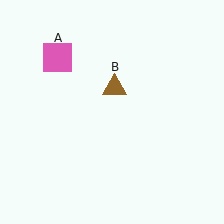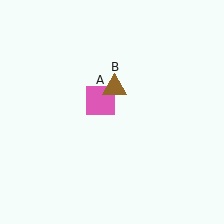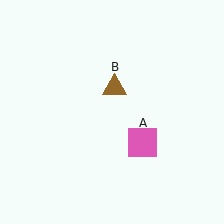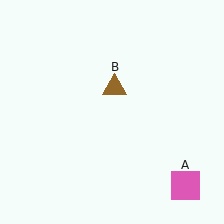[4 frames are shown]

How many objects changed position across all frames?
1 object changed position: pink square (object A).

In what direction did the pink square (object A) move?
The pink square (object A) moved down and to the right.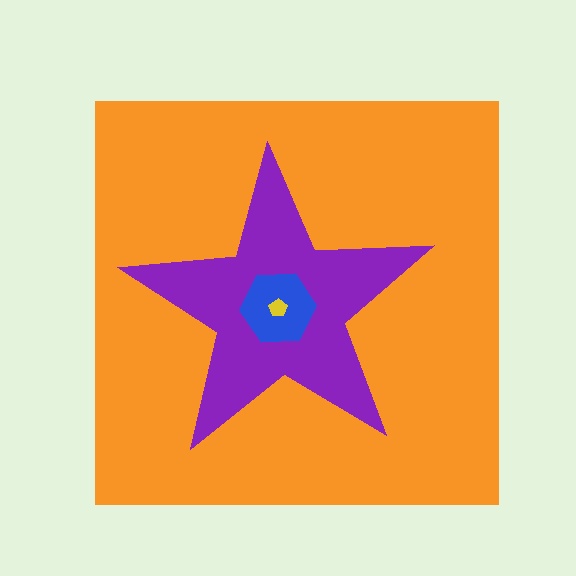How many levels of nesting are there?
4.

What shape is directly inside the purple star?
The blue hexagon.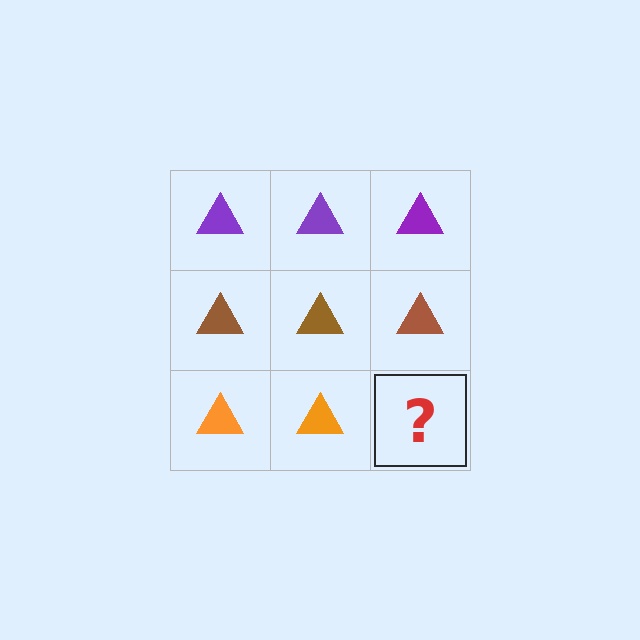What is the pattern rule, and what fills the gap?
The rule is that each row has a consistent color. The gap should be filled with an orange triangle.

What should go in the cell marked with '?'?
The missing cell should contain an orange triangle.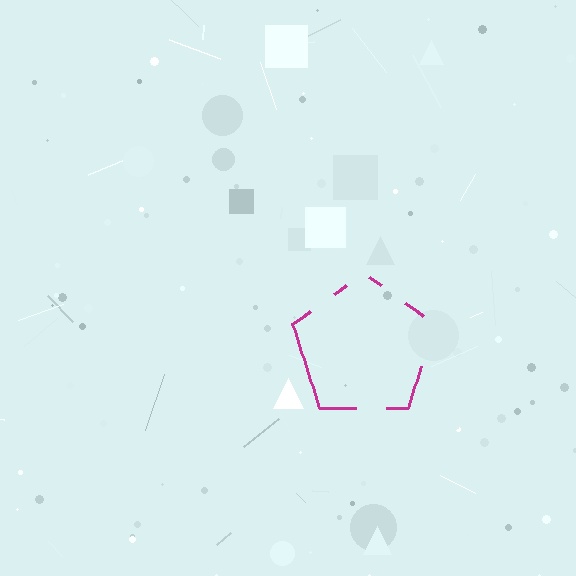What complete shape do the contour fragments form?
The contour fragments form a pentagon.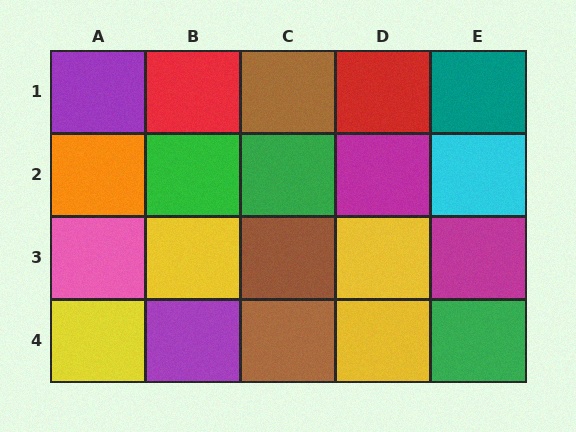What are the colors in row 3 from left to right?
Pink, yellow, brown, yellow, magenta.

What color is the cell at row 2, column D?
Magenta.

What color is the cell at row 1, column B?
Red.